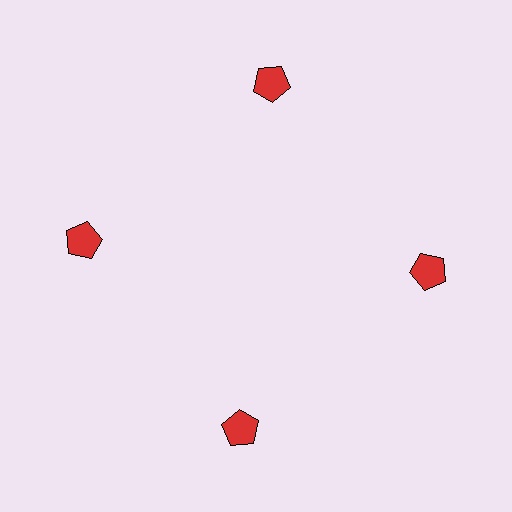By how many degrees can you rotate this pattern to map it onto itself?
The pattern maps onto itself every 90 degrees of rotation.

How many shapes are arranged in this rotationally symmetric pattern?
There are 4 shapes, arranged in 4 groups of 1.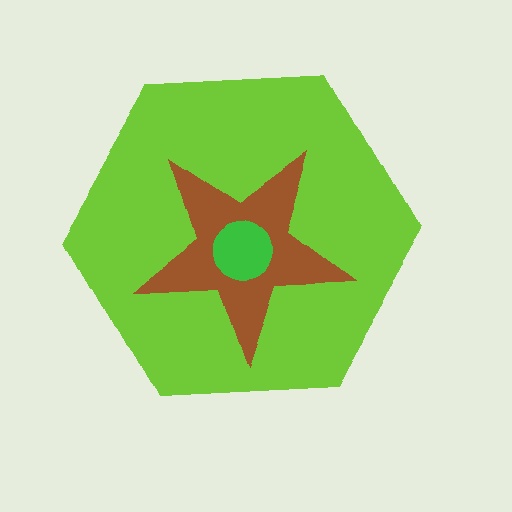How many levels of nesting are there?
3.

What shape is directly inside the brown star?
The green circle.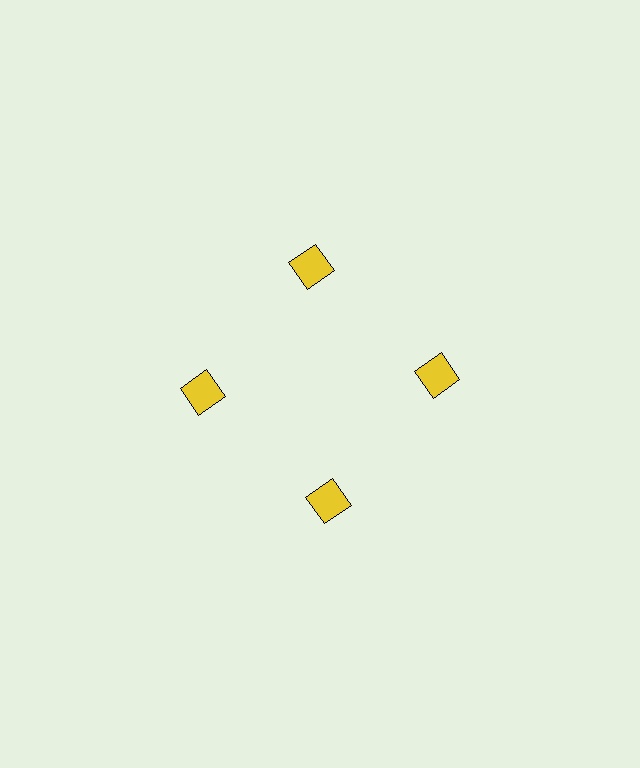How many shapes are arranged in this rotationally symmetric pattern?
There are 4 shapes, arranged in 4 groups of 1.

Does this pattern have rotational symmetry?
Yes, this pattern has 4-fold rotational symmetry. It looks the same after rotating 90 degrees around the center.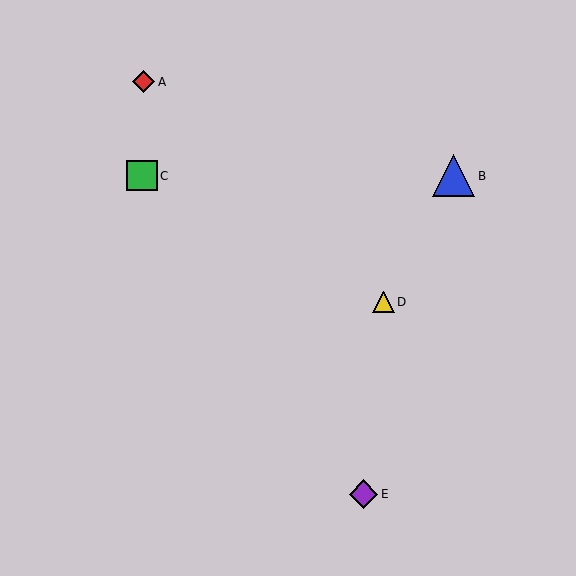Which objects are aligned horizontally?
Objects B, C are aligned horizontally.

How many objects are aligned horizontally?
2 objects (B, C) are aligned horizontally.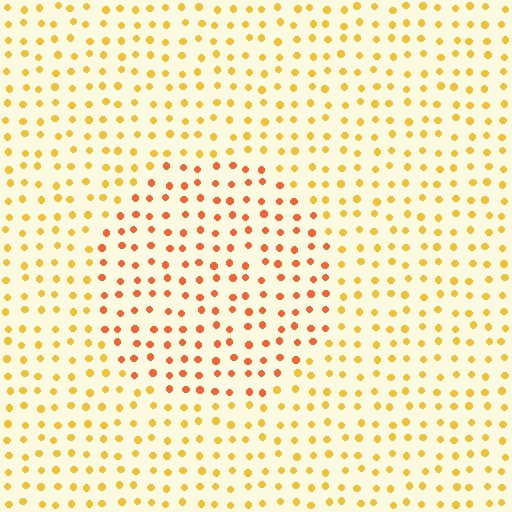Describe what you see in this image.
The image is filled with small yellow elements in a uniform arrangement. A circle-shaped region is visible where the elements are tinted to a slightly different hue, forming a subtle color boundary.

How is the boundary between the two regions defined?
The boundary is defined purely by a slight shift in hue (about 30 degrees). Spacing, size, and orientation are identical on both sides.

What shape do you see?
I see a circle.